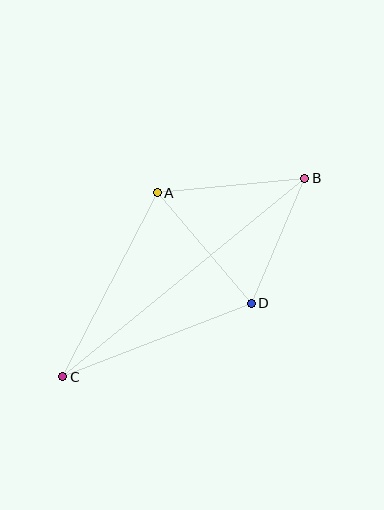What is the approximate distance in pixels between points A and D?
The distance between A and D is approximately 145 pixels.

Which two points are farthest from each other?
Points B and C are farthest from each other.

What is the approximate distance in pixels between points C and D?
The distance between C and D is approximately 202 pixels.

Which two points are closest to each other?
Points B and D are closest to each other.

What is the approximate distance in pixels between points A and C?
The distance between A and C is approximately 207 pixels.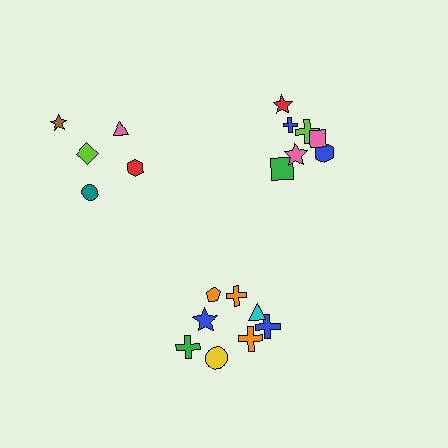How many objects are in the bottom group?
There are 8 objects.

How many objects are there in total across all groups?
There are 20 objects.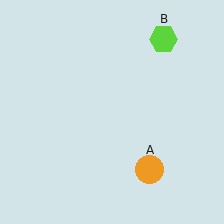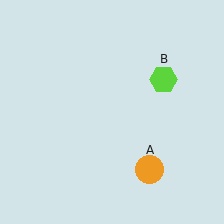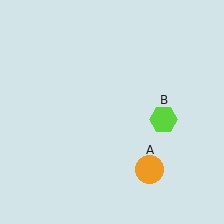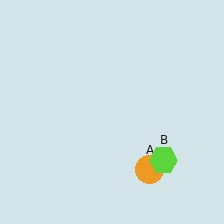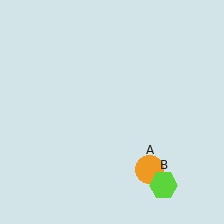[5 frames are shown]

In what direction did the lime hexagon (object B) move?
The lime hexagon (object B) moved down.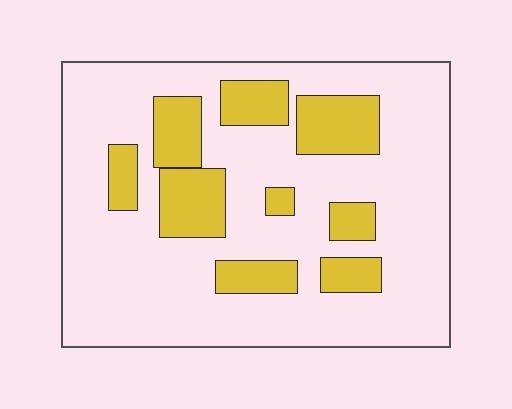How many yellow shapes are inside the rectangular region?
9.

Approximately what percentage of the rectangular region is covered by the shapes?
Approximately 25%.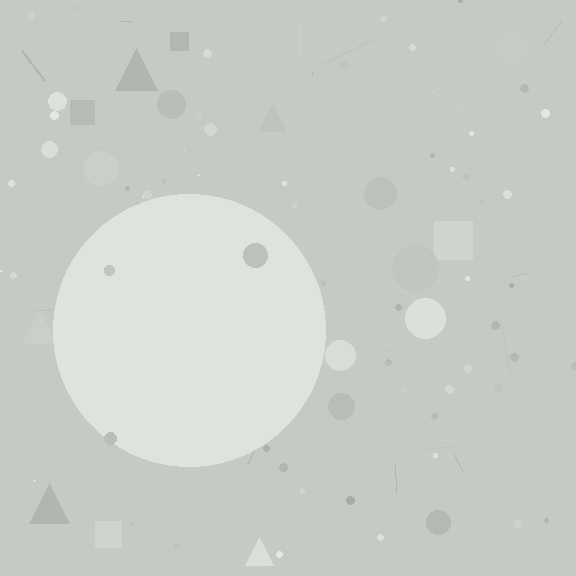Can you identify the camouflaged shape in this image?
The camouflaged shape is a circle.